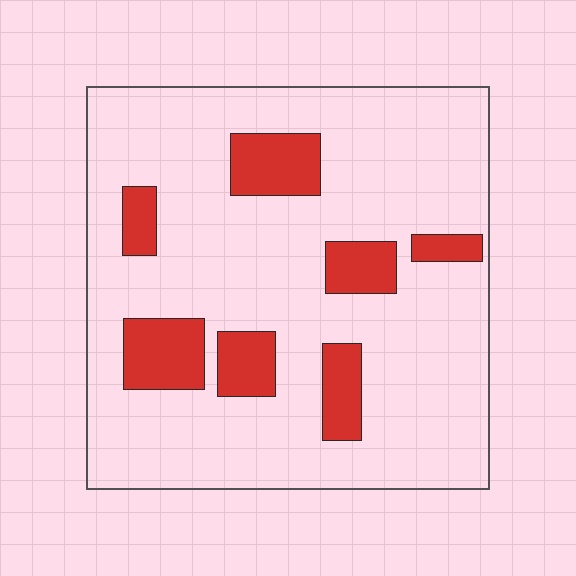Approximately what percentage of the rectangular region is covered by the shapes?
Approximately 15%.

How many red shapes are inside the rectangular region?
7.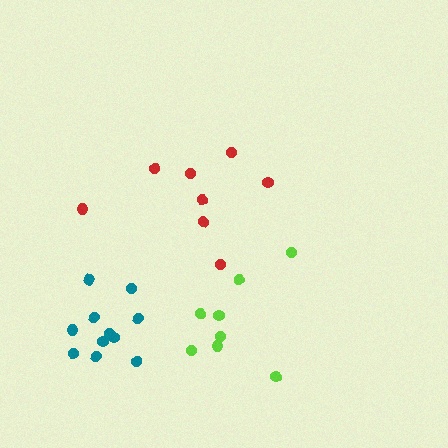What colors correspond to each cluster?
The clusters are colored: red, lime, teal.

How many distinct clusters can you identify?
There are 3 distinct clusters.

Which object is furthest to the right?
The lime cluster is rightmost.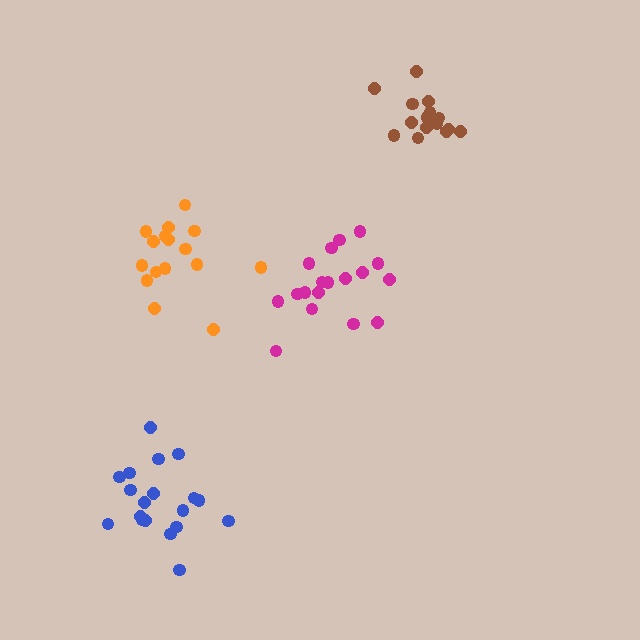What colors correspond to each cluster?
The clusters are colored: magenta, orange, blue, brown.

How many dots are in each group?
Group 1: 18 dots, Group 2: 16 dots, Group 3: 19 dots, Group 4: 15 dots (68 total).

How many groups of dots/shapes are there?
There are 4 groups.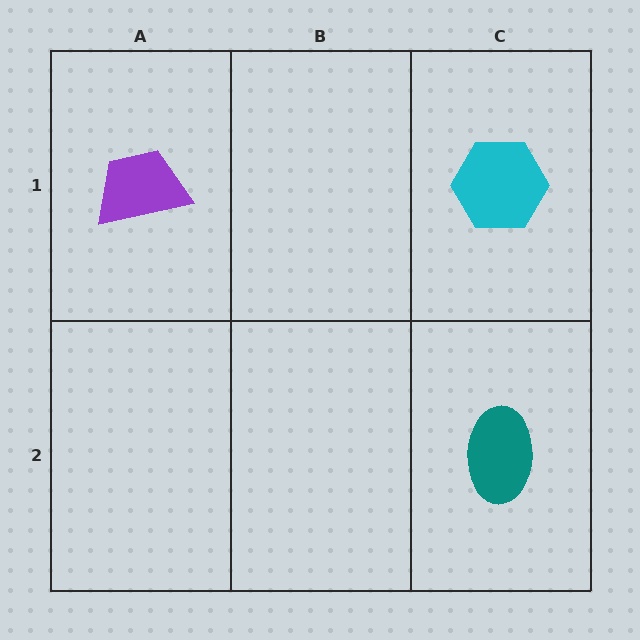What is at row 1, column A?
A purple trapezoid.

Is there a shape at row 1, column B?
No, that cell is empty.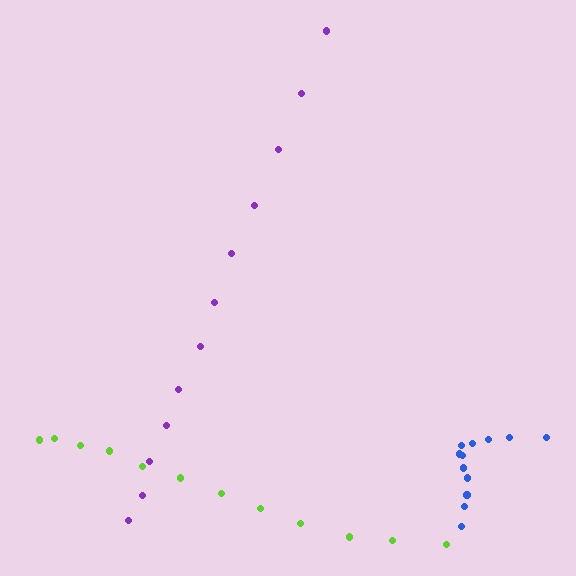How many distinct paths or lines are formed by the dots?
There are 3 distinct paths.